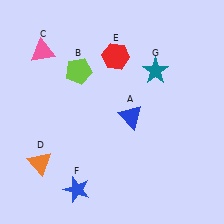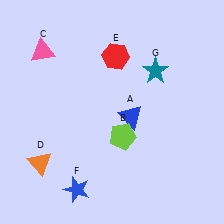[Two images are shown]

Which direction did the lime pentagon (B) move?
The lime pentagon (B) moved down.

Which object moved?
The lime pentagon (B) moved down.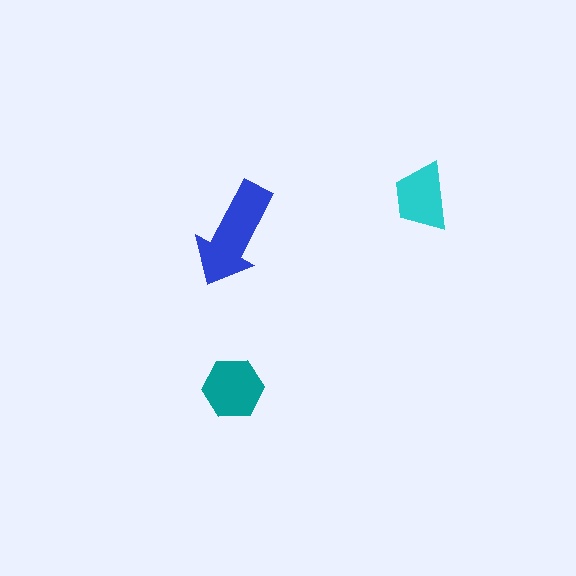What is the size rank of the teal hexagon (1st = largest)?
2nd.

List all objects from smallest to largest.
The cyan trapezoid, the teal hexagon, the blue arrow.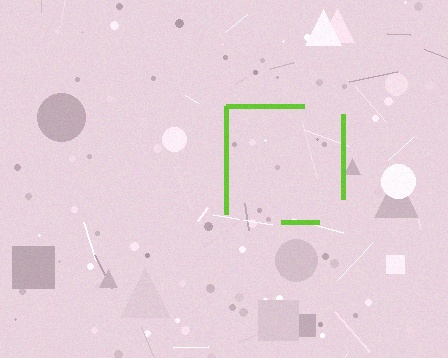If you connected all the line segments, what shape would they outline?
They would outline a square.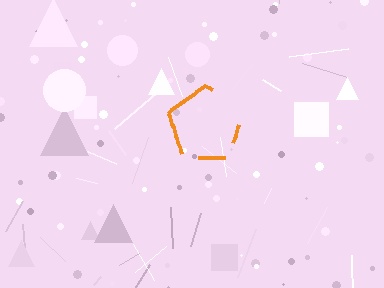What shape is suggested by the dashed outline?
The dashed outline suggests a pentagon.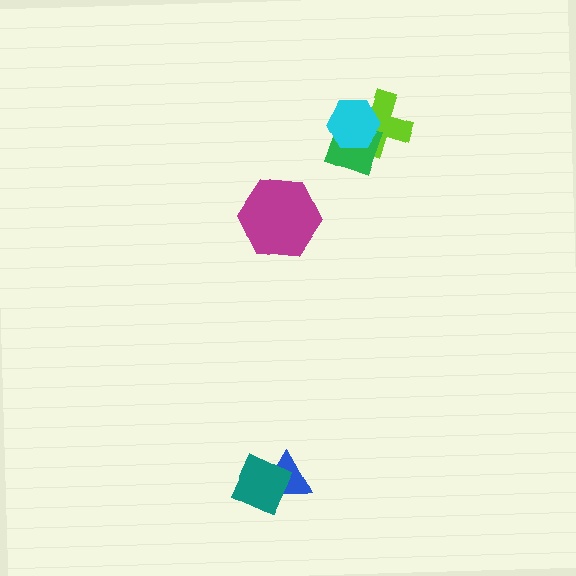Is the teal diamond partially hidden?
No, no other shape covers it.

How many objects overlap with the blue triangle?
1 object overlaps with the blue triangle.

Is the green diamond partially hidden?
Yes, it is partially covered by another shape.